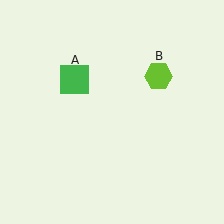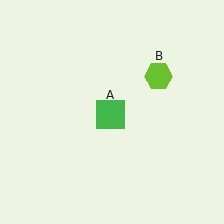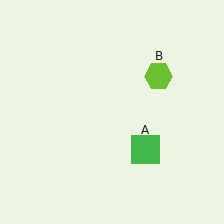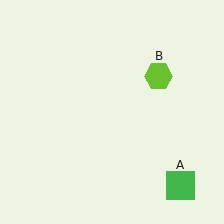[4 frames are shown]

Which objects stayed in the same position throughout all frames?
Lime hexagon (object B) remained stationary.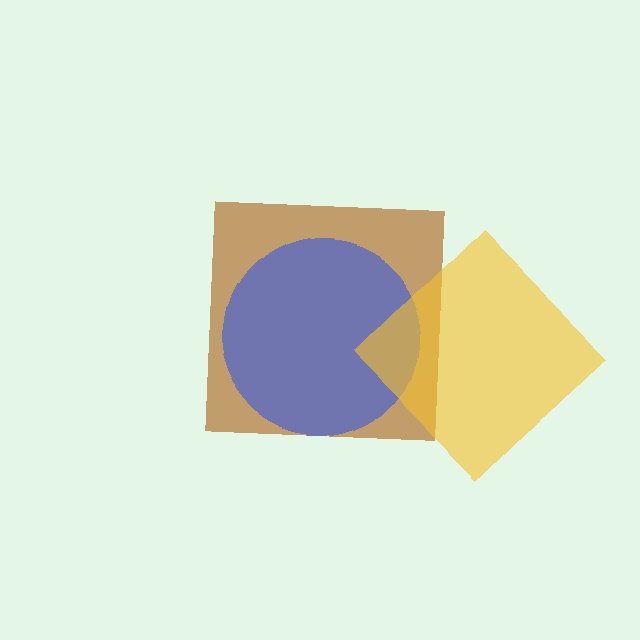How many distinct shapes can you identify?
There are 3 distinct shapes: a brown square, a blue circle, a yellow diamond.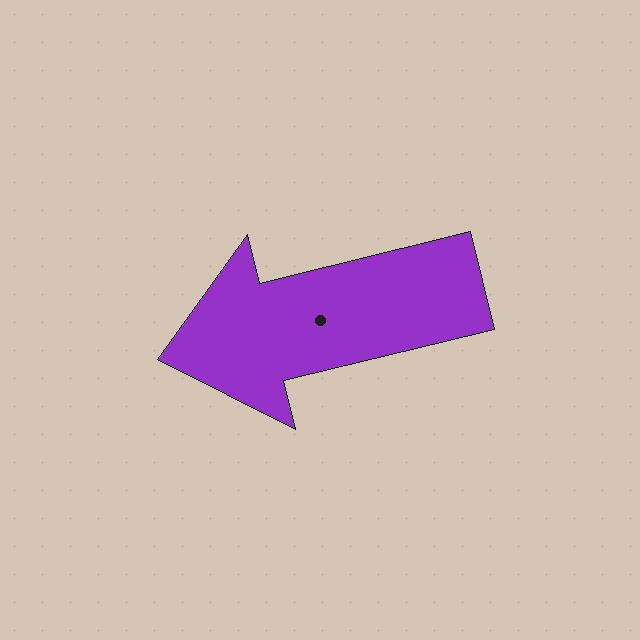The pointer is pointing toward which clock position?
Roughly 9 o'clock.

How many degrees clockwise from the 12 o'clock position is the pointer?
Approximately 256 degrees.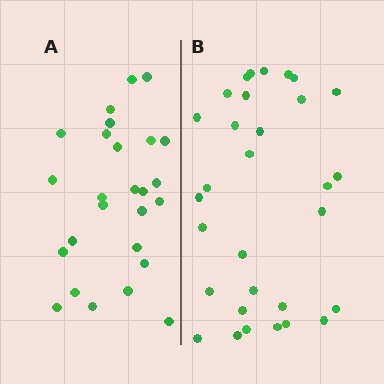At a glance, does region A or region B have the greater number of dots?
Region B (the right region) has more dots.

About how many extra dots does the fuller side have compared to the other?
Region B has about 5 more dots than region A.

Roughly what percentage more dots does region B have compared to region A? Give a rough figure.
About 20% more.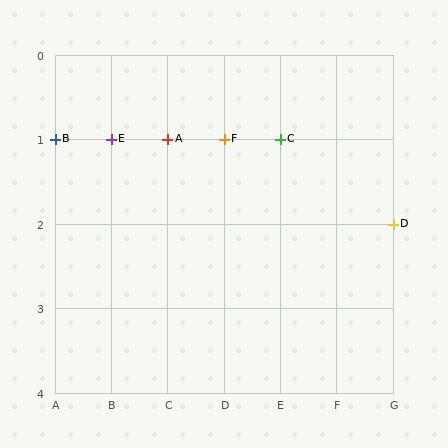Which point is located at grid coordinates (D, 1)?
Point F is at (D, 1).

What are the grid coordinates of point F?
Point F is at grid coordinates (D, 1).